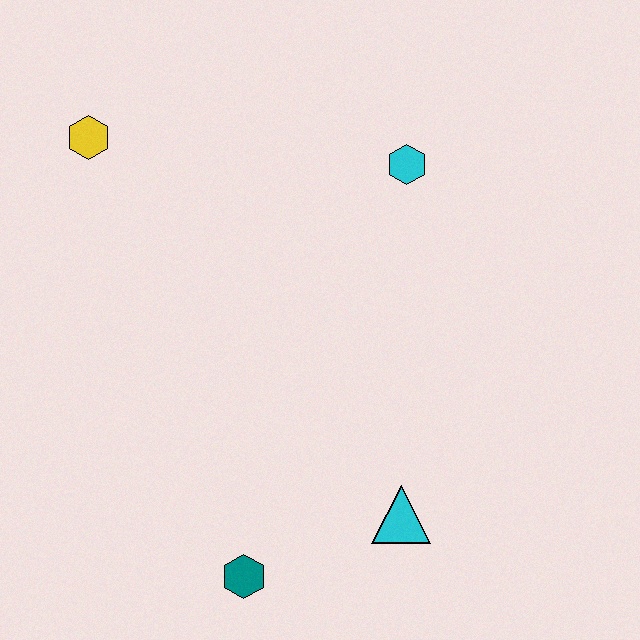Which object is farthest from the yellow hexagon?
The cyan triangle is farthest from the yellow hexagon.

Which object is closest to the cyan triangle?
The teal hexagon is closest to the cyan triangle.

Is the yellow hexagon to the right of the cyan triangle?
No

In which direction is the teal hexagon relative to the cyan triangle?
The teal hexagon is to the left of the cyan triangle.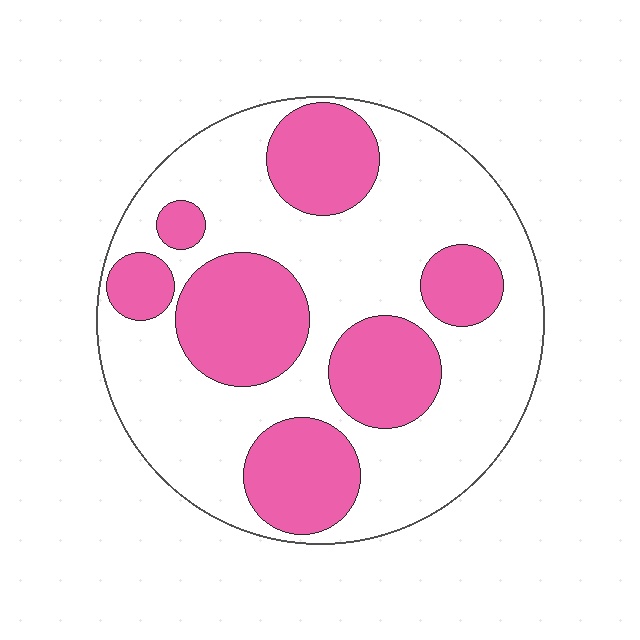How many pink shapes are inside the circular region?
7.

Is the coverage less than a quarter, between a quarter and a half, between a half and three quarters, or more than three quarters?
Between a quarter and a half.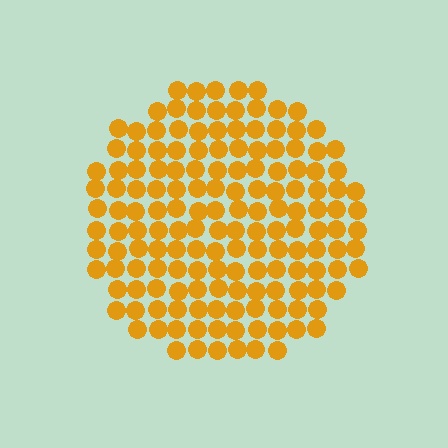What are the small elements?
The small elements are circles.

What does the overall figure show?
The overall figure shows a circle.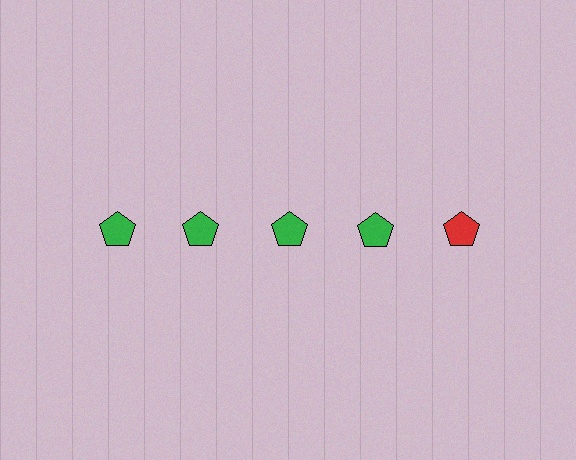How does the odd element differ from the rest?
It has a different color: red instead of green.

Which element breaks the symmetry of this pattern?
The red pentagon in the top row, rightmost column breaks the symmetry. All other shapes are green pentagons.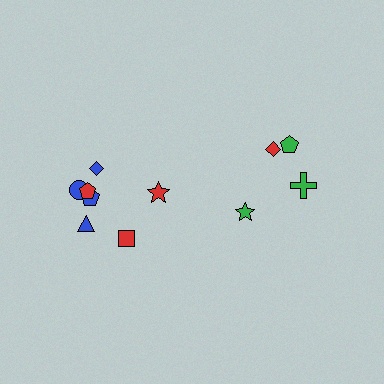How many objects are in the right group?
There are 4 objects.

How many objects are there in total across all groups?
There are 11 objects.